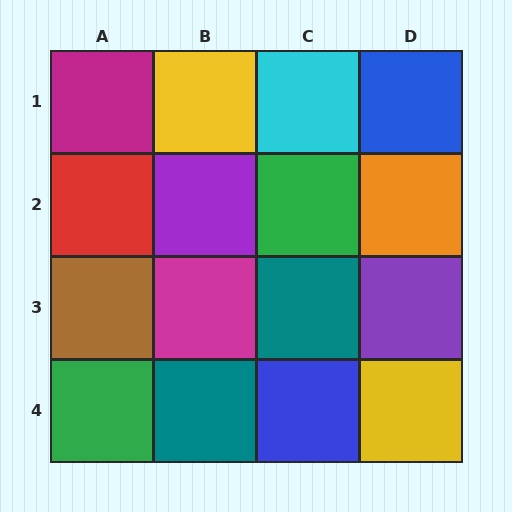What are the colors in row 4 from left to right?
Green, teal, blue, yellow.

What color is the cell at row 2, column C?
Green.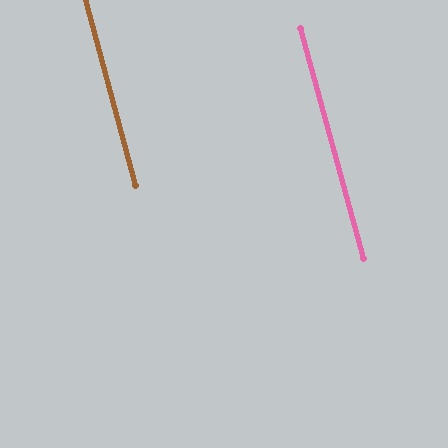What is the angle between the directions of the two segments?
Approximately 0 degrees.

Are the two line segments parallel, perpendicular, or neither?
Parallel — their directions differ by only 0.1°.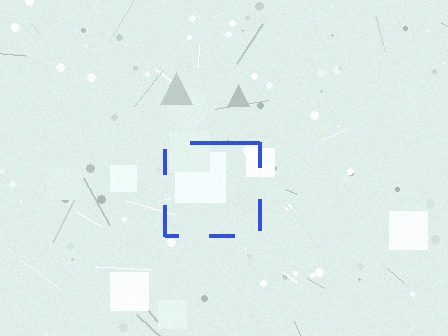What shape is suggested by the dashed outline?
The dashed outline suggests a square.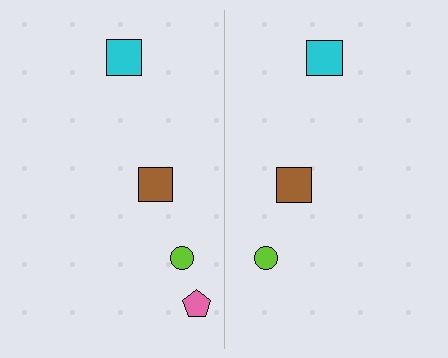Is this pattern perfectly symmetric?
No, the pattern is not perfectly symmetric. A pink pentagon is missing from the right side.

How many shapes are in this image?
There are 7 shapes in this image.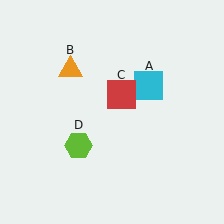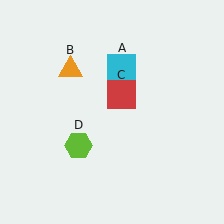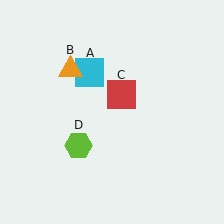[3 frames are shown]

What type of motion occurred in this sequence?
The cyan square (object A) rotated counterclockwise around the center of the scene.